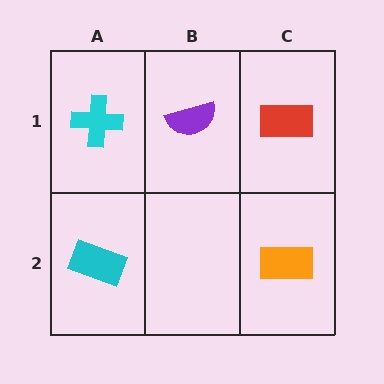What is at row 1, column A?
A cyan cross.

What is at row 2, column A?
A cyan rectangle.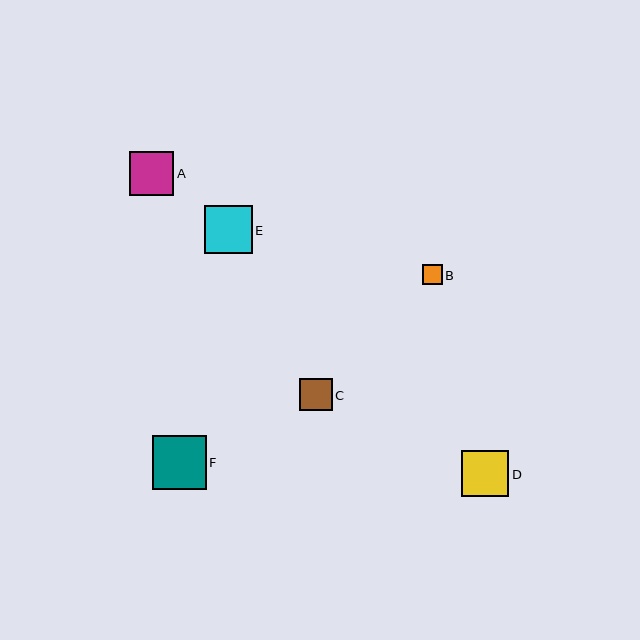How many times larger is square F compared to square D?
Square F is approximately 1.2 times the size of square D.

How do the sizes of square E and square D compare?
Square E and square D are approximately the same size.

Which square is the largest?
Square F is the largest with a size of approximately 54 pixels.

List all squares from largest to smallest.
From largest to smallest: F, E, D, A, C, B.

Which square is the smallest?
Square B is the smallest with a size of approximately 20 pixels.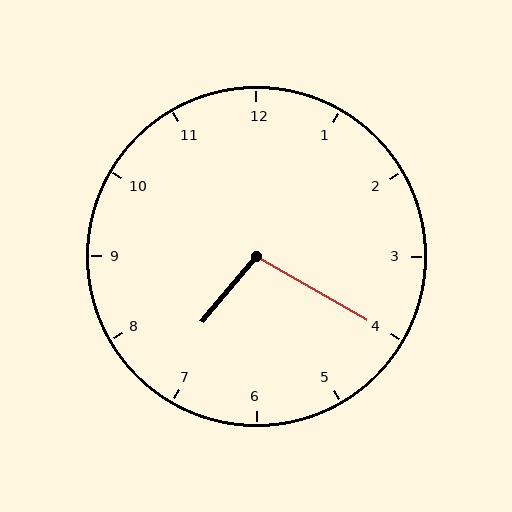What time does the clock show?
7:20.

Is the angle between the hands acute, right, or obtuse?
It is obtuse.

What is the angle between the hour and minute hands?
Approximately 100 degrees.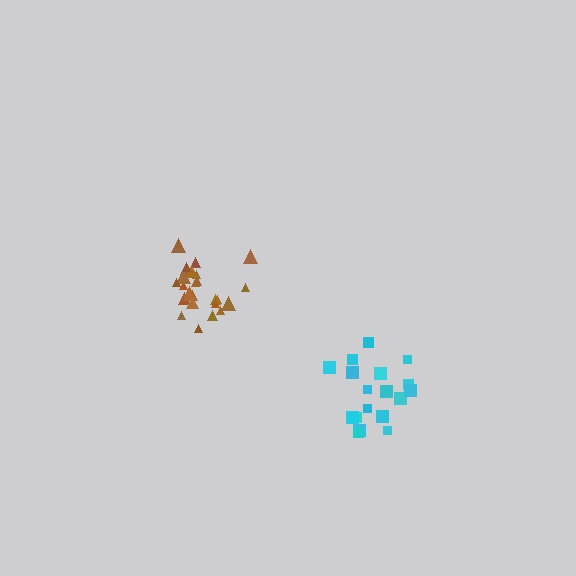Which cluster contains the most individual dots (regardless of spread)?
Brown (25).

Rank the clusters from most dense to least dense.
brown, cyan.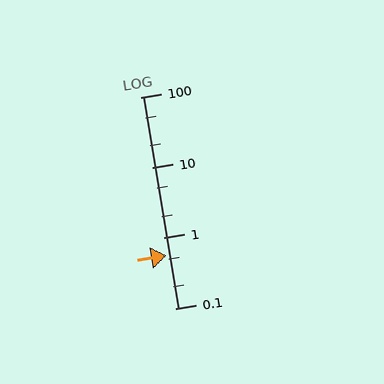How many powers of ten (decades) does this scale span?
The scale spans 3 decades, from 0.1 to 100.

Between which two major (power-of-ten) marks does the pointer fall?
The pointer is between 0.1 and 1.